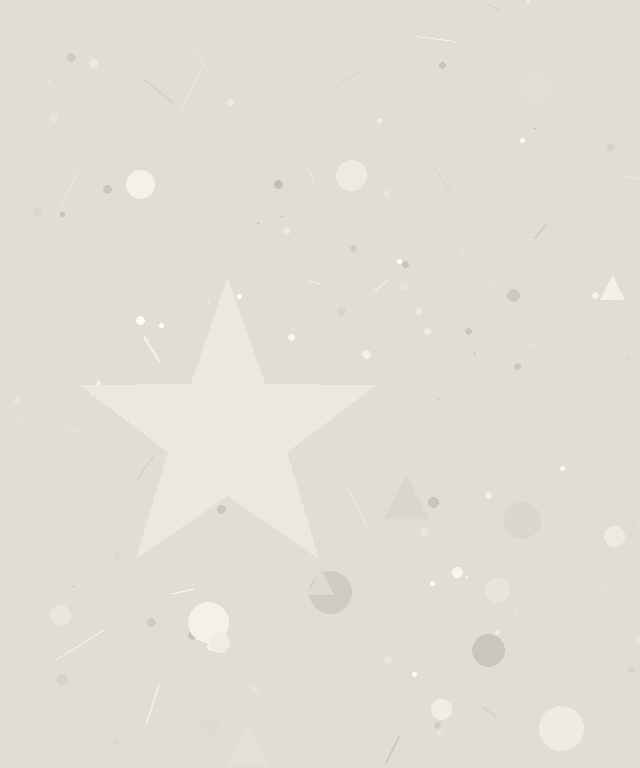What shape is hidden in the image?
A star is hidden in the image.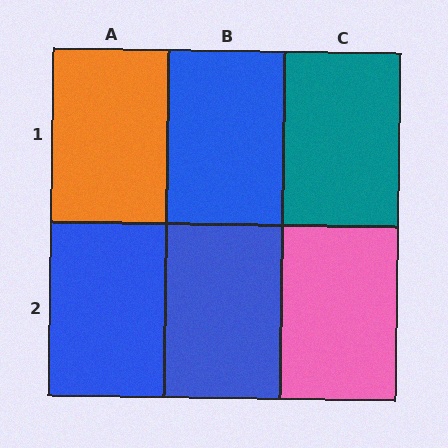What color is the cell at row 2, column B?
Blue.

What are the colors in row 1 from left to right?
Orange, blue, teal.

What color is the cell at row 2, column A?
Blue.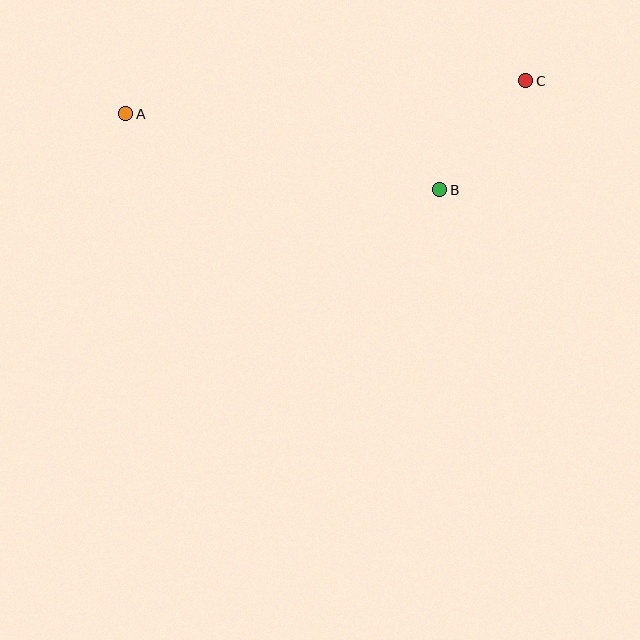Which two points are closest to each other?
Points B and C are closest to each other.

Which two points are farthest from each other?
Points A and C are farthest from each other.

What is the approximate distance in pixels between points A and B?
The distance between A and B is approximately 323 pixels.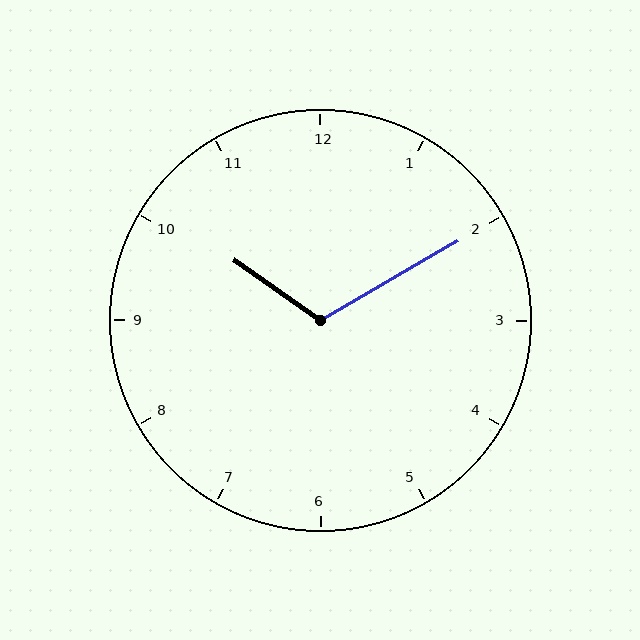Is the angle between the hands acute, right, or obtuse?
It is obtuse.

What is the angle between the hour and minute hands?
Approximately 115 degrees.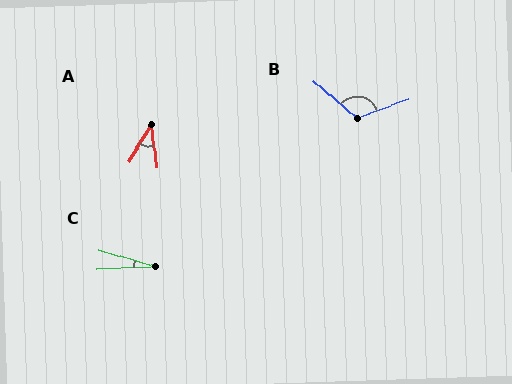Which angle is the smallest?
C, at approximately 19 degrees.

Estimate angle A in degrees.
Approximately 39 degrees.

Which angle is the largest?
B, at approximately 120 degrees.